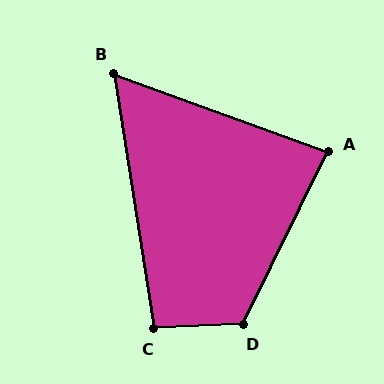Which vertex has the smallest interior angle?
B, at approximately 61 degrees.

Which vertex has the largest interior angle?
D, at approximately 119 degrees.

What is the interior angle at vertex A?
Approximately 84 degrees (acute).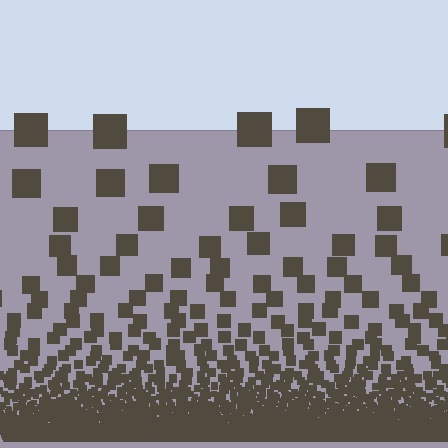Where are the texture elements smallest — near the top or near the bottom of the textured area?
Near the bottom.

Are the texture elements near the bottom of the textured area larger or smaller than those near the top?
Smaller. The gradient is inverted — elements near the bottom are smaller and denser.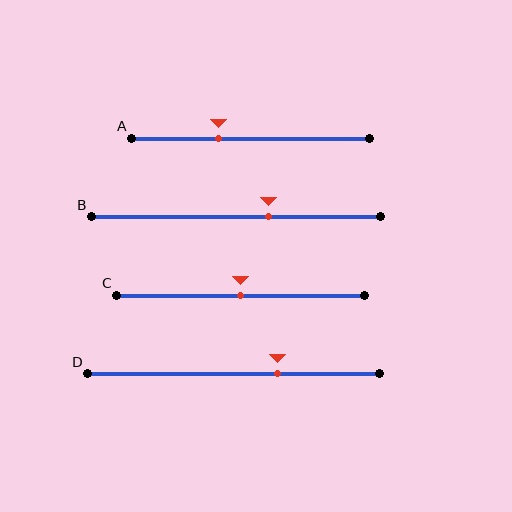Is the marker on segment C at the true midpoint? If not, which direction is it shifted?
Yes, the marker on segment C is at the true midpoint.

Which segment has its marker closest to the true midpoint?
Segment C has its marker closest to the true midpoint.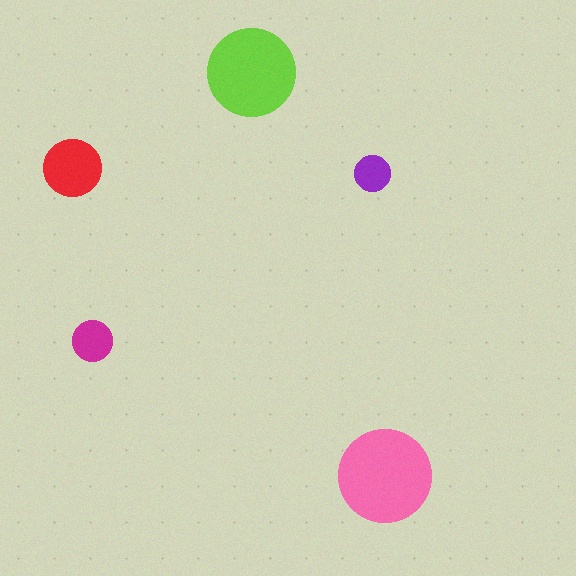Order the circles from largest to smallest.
the pink one, the lime one, the red one, the magenta one, the purple one.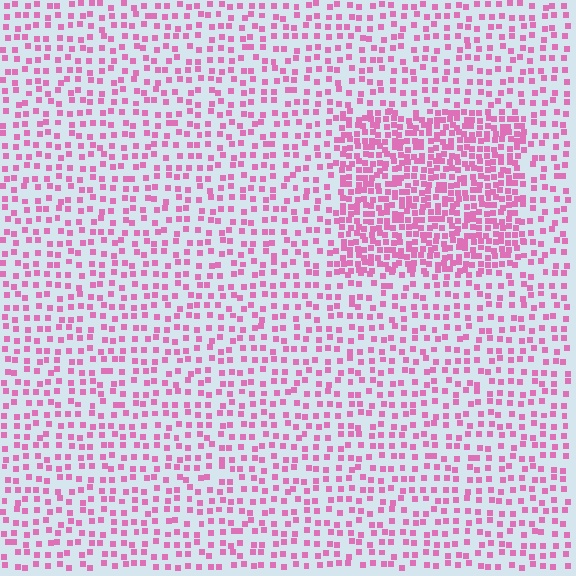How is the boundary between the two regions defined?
The boundary is defined by a change in element density (approximately 2.2x ratio). All elements are the same color, size, and shape.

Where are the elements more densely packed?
The elements are more densely packed inside the rectangle boundary.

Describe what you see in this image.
The image contains small pink elements arranged at two different densities. A rectangle-shaped region is visible where the elements are more densely packed than the surrounding area.